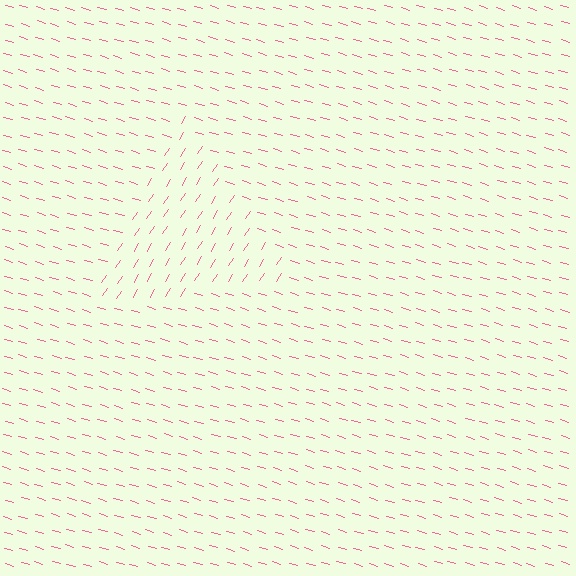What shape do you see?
I see a triangle.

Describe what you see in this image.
The image is filled with small pink line segments. A triangle region in the image has lines oriented differently from the surrounding lines, creating a visible texture boundary.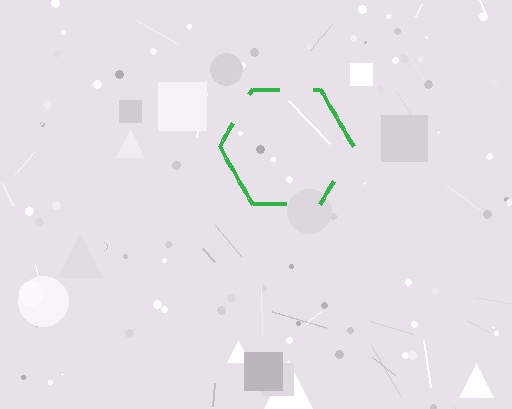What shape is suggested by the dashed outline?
The dashed outline suggests a hexagon.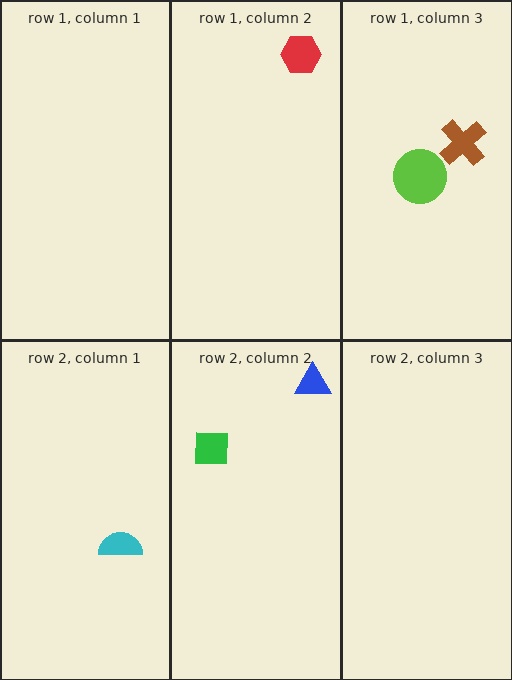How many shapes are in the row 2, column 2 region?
2.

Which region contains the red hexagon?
The row 1, column 2 region.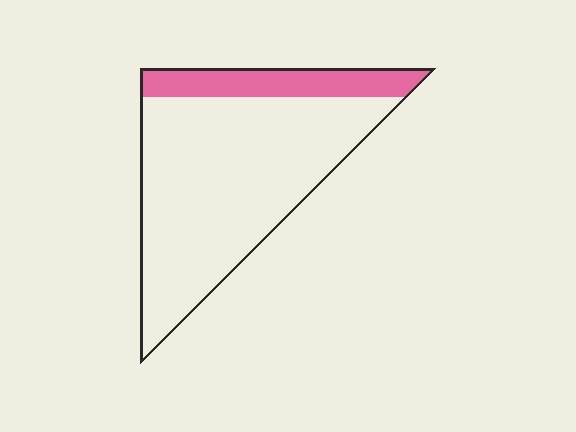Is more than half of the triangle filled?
No.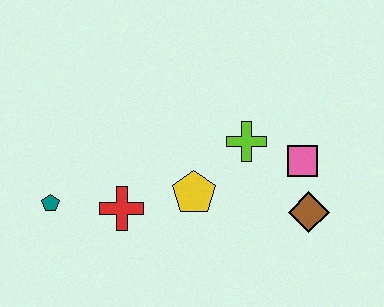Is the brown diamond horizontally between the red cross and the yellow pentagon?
No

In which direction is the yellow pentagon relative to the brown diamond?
The yellow pentagon is to the left of the brown diamond.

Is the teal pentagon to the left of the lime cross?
Yes